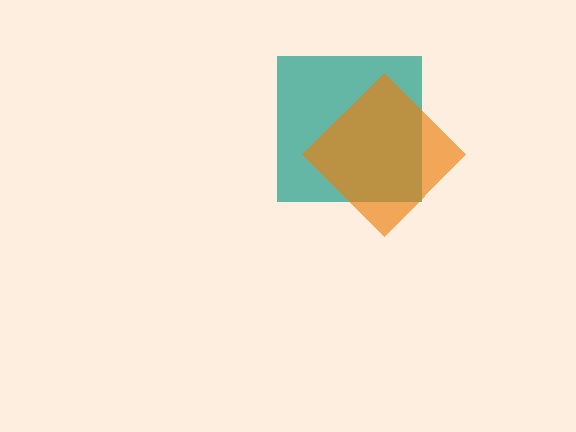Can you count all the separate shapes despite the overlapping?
Yes, there are 2 separate shapes.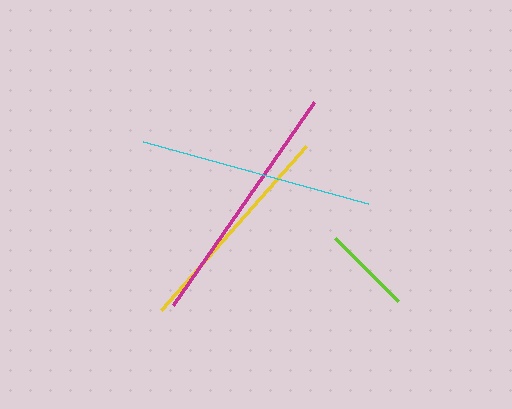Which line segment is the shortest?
The lime line is the shortest at approximately 89 pixels.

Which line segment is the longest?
The magenta line is the longest at approximately 247 pixels.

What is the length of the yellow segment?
The yellow segment is approximately 219 pixels long.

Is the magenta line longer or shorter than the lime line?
The magenta line is longer than the lime line.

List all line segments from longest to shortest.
From longest to shortest: magenta, cyan, yellow, lime.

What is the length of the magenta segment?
The magenta segment is approximately 247 pixels long.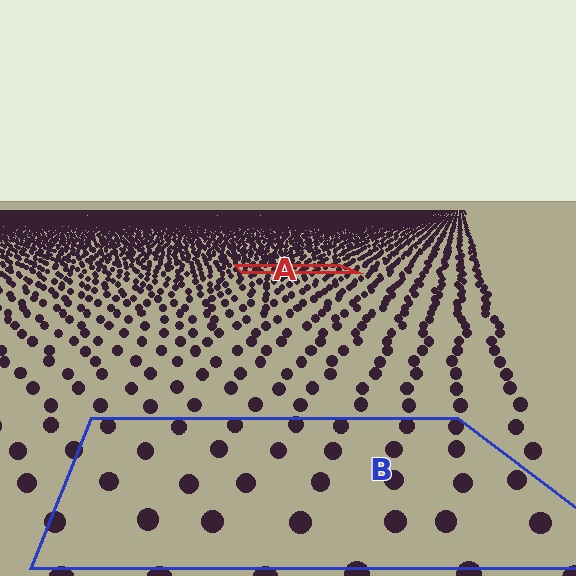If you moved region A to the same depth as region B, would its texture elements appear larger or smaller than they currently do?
They would appear larger. At a closer depth, the same texture elements are projected at a bigger on-screen size.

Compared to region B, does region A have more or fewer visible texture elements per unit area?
Region A has more texture elements per unit area — they are packed more densely because it is farther away.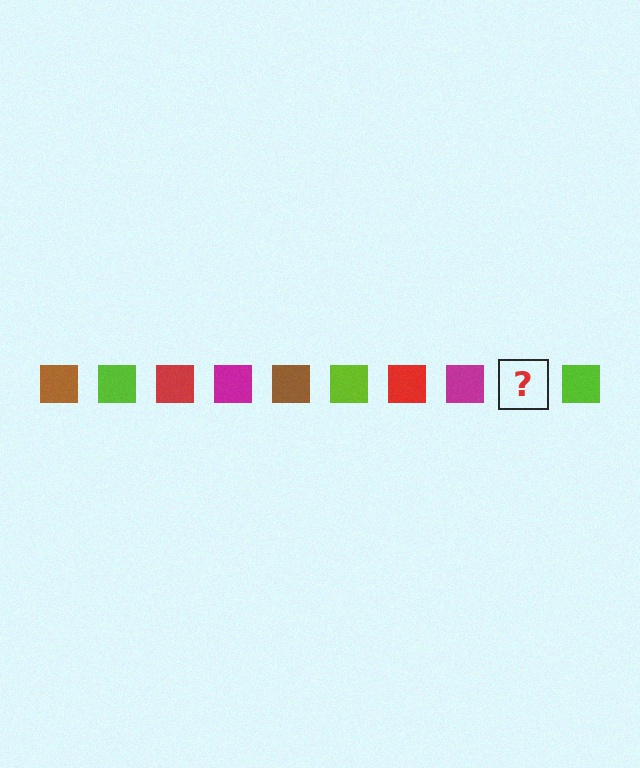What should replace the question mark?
The question mark should be replaced with a brown square.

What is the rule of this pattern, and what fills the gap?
The rule is that the pattern cycles through brown, lime, red, magenta squares. The gap should be filled with a brown square.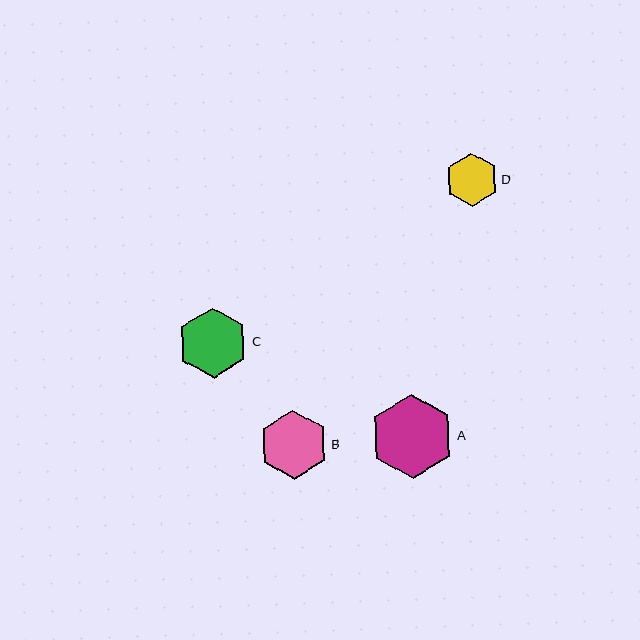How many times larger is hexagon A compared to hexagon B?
Hexagon A is approximately 1.2 times the size of hexagon B.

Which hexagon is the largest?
Hexagon A is the largest with a size of approximately 83 pixels.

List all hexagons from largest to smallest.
From largest to smallest: A, C, B, D.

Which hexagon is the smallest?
Hexagon D is the smallest with a size of approximately 53 pixels.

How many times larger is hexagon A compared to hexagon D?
Hexagon A is approximately 1.6 times the size of hexagon D.